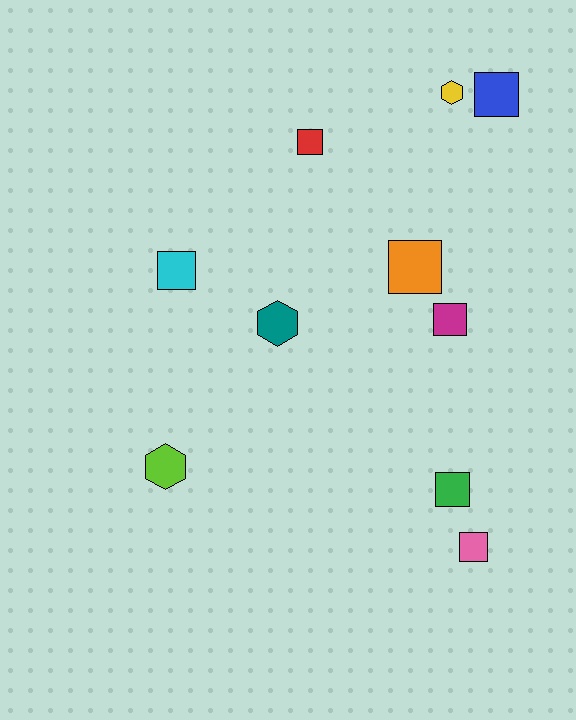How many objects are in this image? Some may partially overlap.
There are 10 objects.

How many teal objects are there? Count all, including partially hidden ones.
There is 1 teal object.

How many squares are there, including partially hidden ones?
There are 7 squares.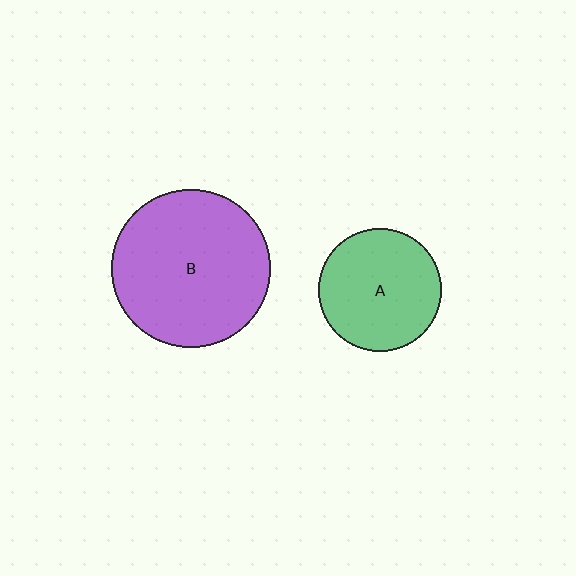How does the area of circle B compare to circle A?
Approximately 1.7 times.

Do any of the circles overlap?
No, none of the circles overlap.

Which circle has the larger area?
Circle B (purple).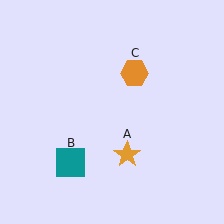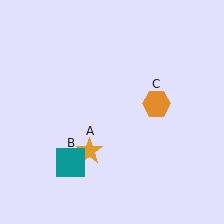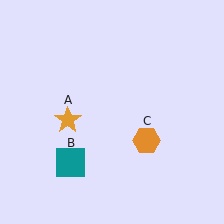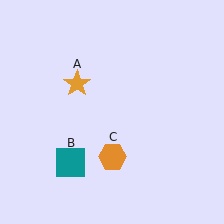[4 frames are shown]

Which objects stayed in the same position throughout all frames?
Teal square (object B) remained stationary.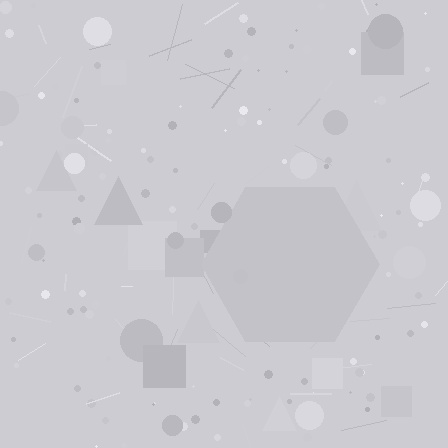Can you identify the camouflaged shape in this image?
The camouflaged shape is a hexagon.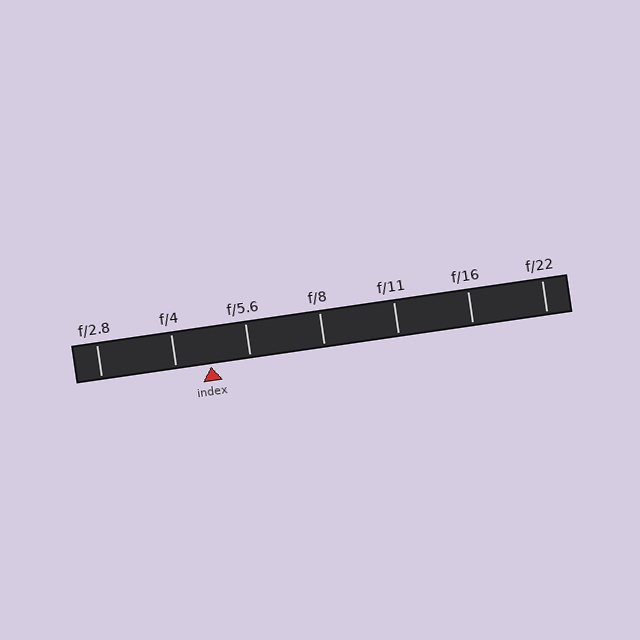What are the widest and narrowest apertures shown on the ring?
The widest aperture shown is f/2.8 and the narrowest is f/22.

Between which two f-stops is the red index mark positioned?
The index mark is between f/4 and f/5.6.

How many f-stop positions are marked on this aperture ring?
There are 7 f-stop positions marked.